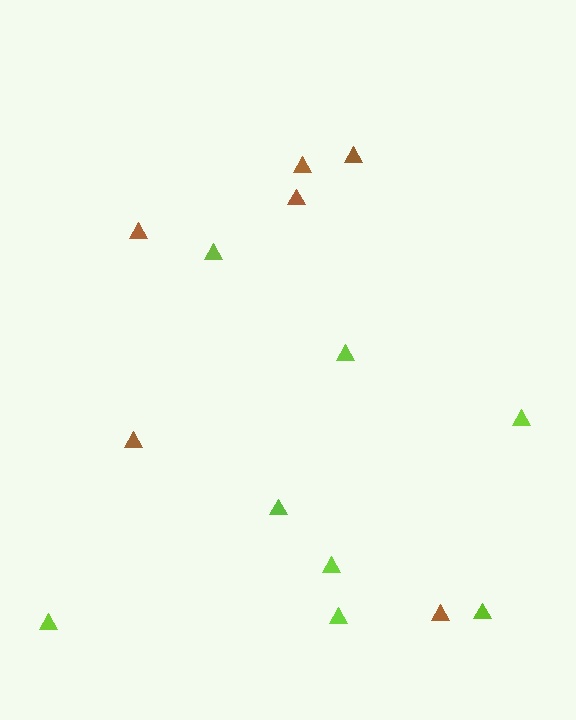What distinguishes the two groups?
There are 2 groups: one group of lime triangles (8) and one group of brown triangles (6).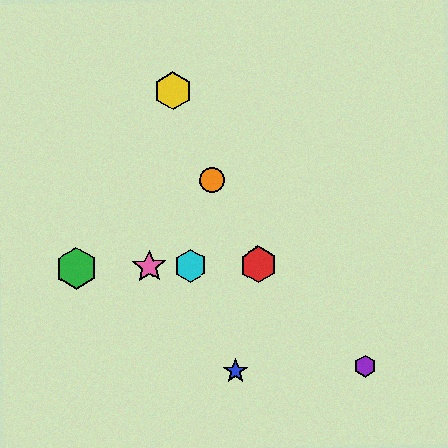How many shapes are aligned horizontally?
4 shapes (the red hexagon, the green hexagon, the cyan hexagon, the pink star) are aligned horizontally.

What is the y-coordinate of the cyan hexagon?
The cyan hexagon is at y≈266.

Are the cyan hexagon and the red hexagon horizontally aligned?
Yes, both are at y≈266.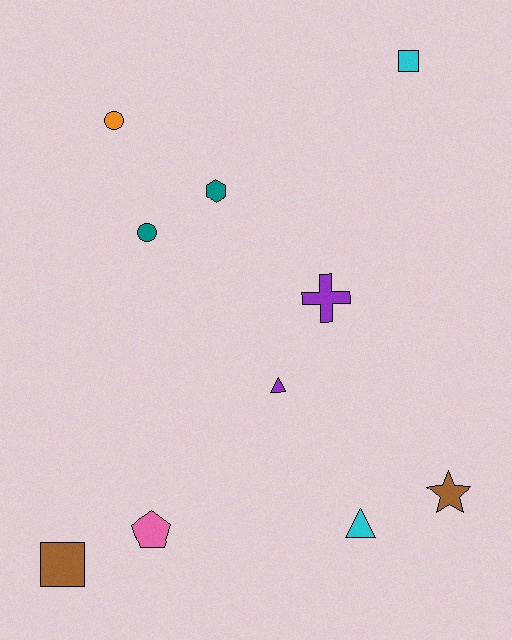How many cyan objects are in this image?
There are 2 cyan objects.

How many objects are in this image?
There are 10 objects.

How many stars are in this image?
There is 1 star.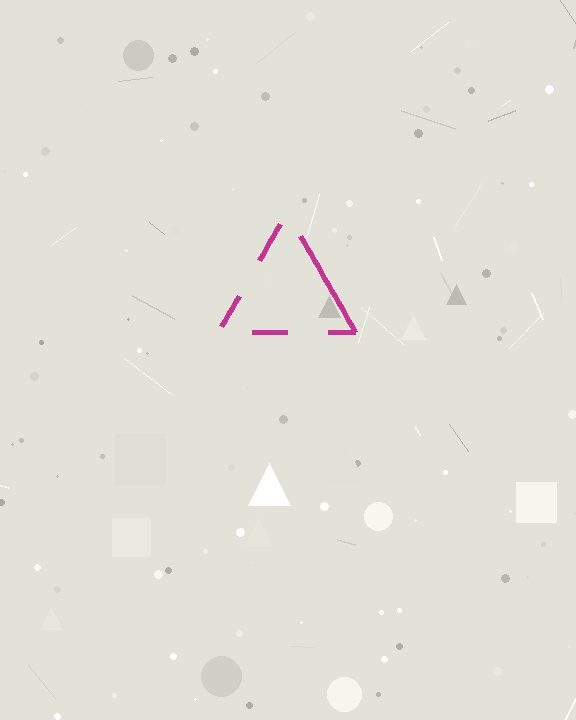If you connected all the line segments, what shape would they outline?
They would outline a triangle.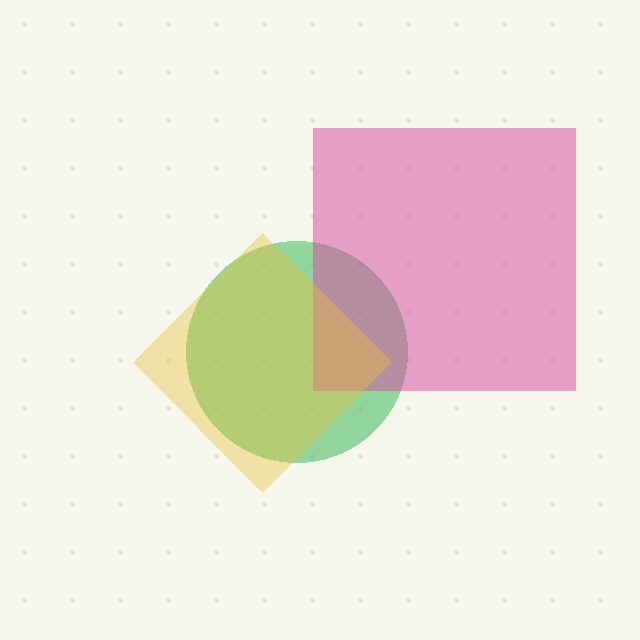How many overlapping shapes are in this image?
There are 3 overlapping shapes in the image.